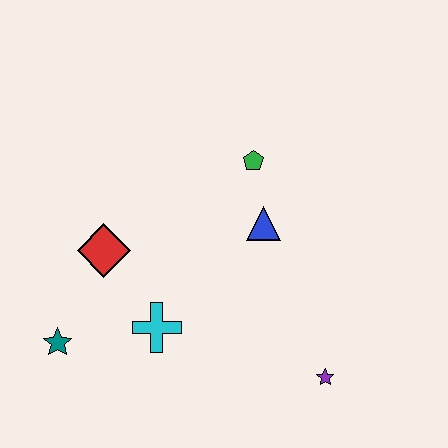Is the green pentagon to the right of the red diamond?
Yes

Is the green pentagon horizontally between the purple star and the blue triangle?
No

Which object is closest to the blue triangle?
The green pentagon is closest to the blue triangle.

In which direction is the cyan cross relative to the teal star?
The cyan cross is to the right of the teal star.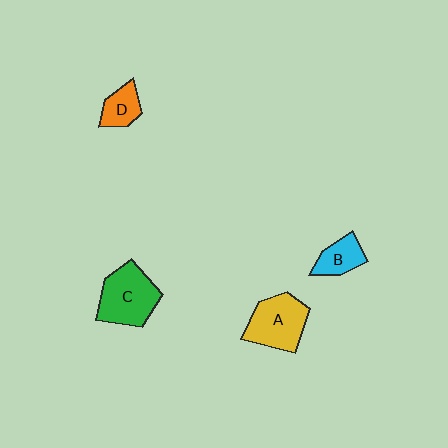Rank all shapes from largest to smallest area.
From largest to smallest: C (green), A (yellow), B (cyan), D (orange).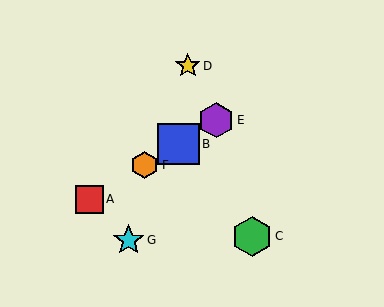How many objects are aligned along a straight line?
4 objects (A, B, E, F) are aligned along a straight line.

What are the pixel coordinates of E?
Object E is at (216, 120).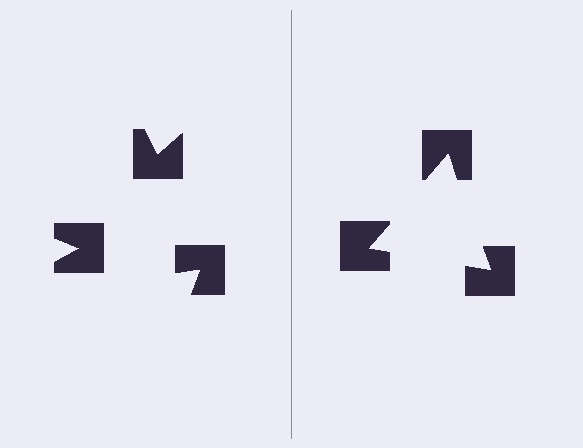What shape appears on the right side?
An illusory triangle.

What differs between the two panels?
The notched squares are positioned identically on both sides; only the wedge orientations differ. On the right they align to a triangle; on the left they are misaligned.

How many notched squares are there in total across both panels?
6 — 3 on each side.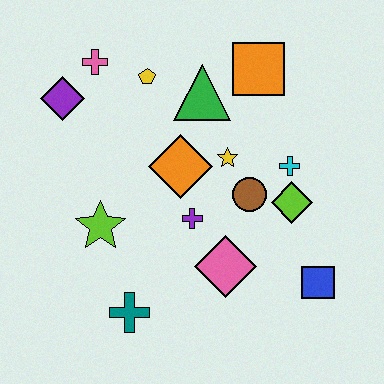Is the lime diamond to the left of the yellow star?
No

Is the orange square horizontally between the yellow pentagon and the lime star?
No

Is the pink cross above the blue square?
Yes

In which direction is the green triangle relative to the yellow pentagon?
The green triangle is to the right of the yellow pentagon.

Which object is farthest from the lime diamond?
The purple diamond is farthest from the lime diamond.